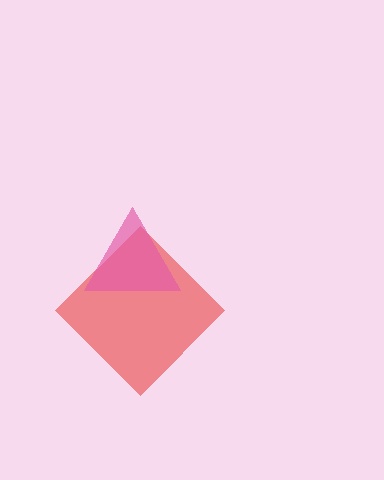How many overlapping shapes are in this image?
There are 2 overlapping shapes in the image.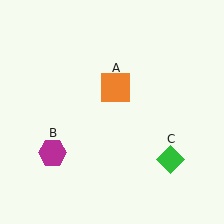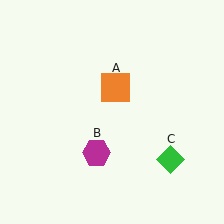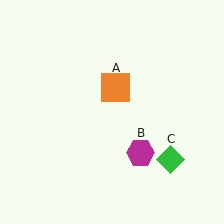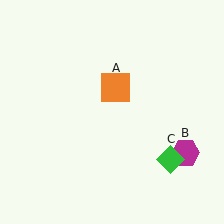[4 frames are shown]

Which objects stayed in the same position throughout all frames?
Orange square (object A) and green diamond (object C) remained stationary.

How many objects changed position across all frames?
1 object changed position: magenta hexagon (object B).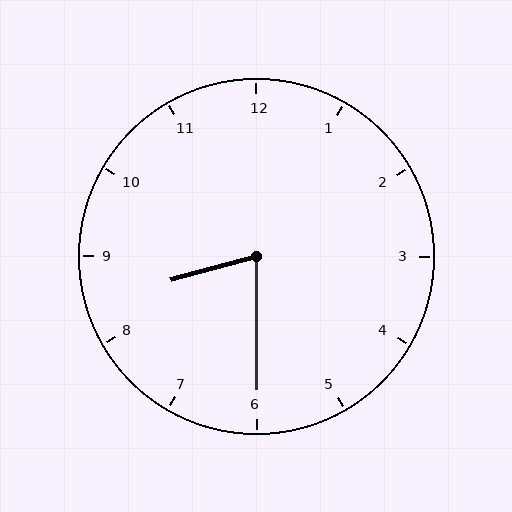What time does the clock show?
8:30.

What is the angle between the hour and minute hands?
Approximately 75 degrees.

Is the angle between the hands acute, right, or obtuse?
It is acute.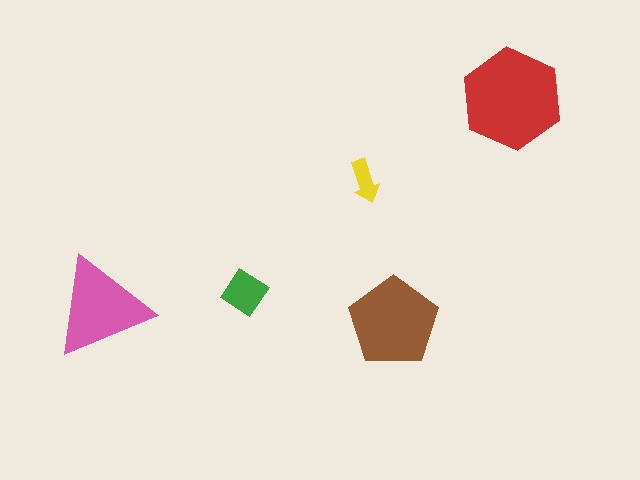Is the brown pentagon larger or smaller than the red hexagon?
Smaller.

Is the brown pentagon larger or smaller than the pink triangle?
Larger.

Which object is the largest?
The red hexagon.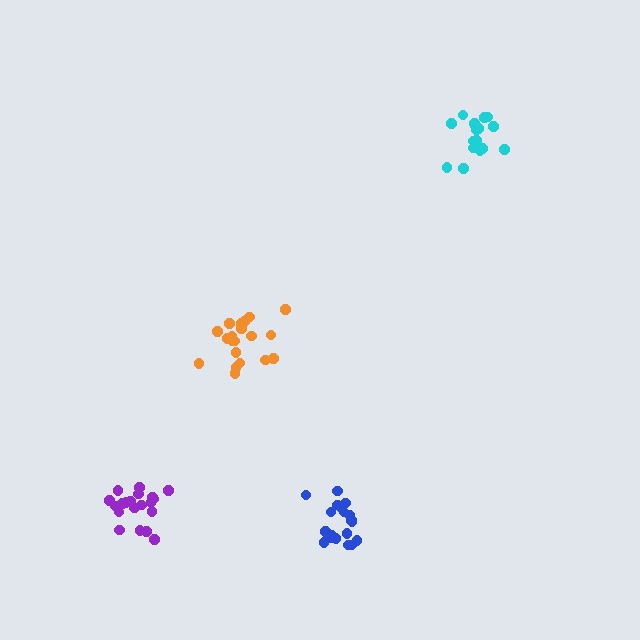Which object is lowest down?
The blue cluster is bottommost.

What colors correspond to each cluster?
The clusters are colored: orange, blue, cyan, purple.